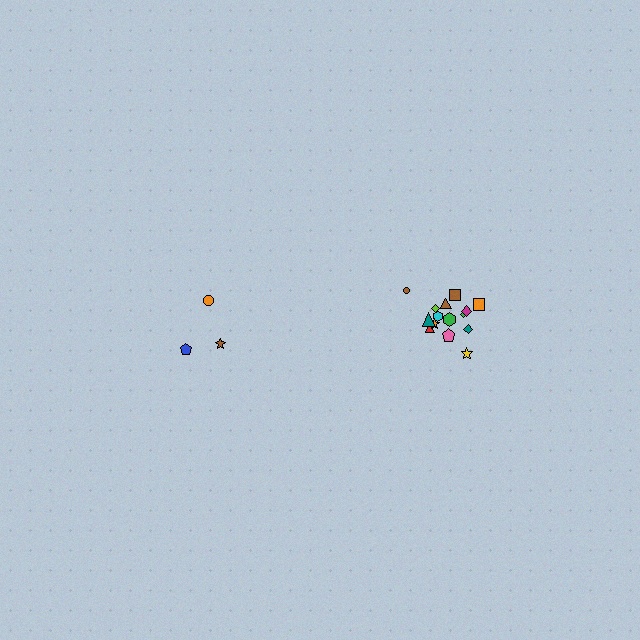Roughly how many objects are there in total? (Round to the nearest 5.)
Roughly 20 objects in total.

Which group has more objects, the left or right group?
The right group.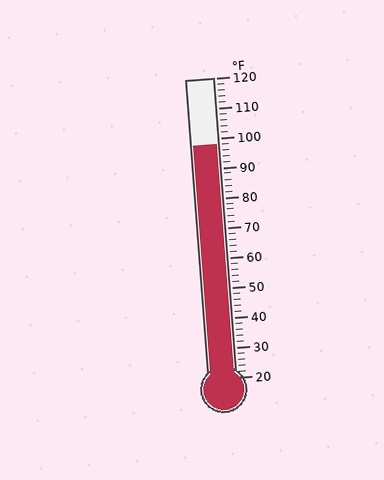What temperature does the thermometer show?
The thermometer shows approximately 98°F.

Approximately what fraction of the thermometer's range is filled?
The thermometer is filled to approximately 80% of its range.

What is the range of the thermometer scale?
The thermometer scale ranges from 20°F to 120°F.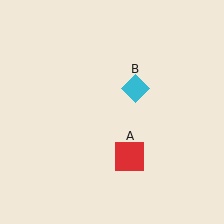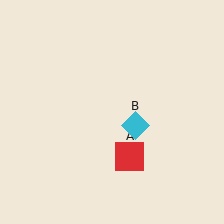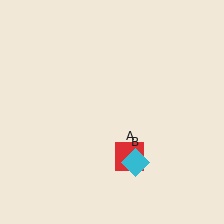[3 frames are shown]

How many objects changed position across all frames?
1 object changed position: cyan diamond (object B).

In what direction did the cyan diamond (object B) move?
The cyan diamond (object B) moved down.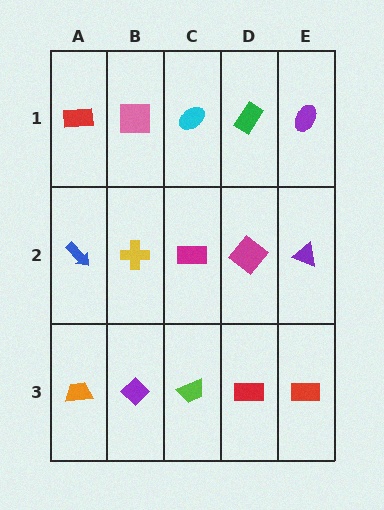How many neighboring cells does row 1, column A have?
2.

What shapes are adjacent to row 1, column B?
A yellow cross (row 2, column B), a red rectangle (row 1, column A), a cyan ellipse (row 1, column C).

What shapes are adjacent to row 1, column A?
A blue arrow (row 2, column A), a pink square (row 1, column B).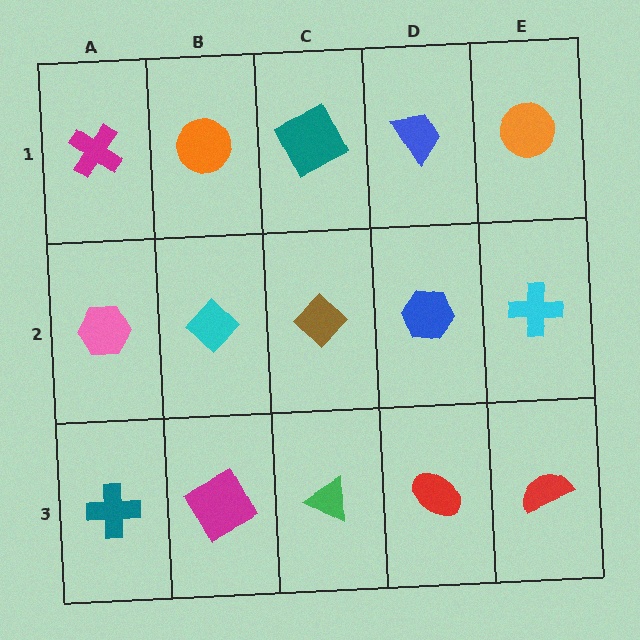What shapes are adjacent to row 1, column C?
A brown diamond (row 2, column C), an orange circle (row 1, column B), a blue trapezoid (row 1, column D).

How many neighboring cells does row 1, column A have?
2.